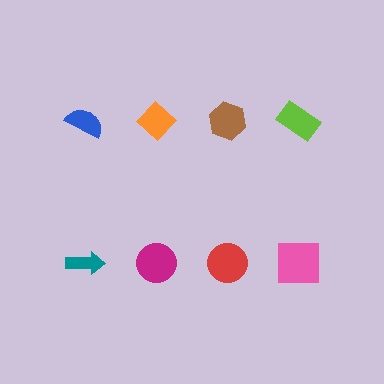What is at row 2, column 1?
A teal arrow.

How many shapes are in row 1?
4 shapes.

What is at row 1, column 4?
A lime rectangle.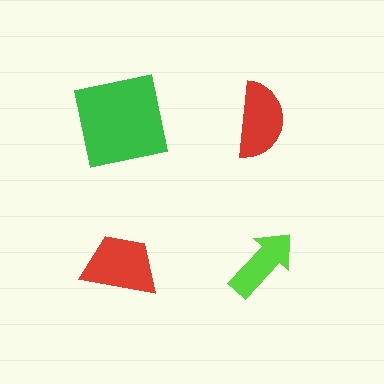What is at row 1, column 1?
A green square.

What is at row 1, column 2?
A red semicircle.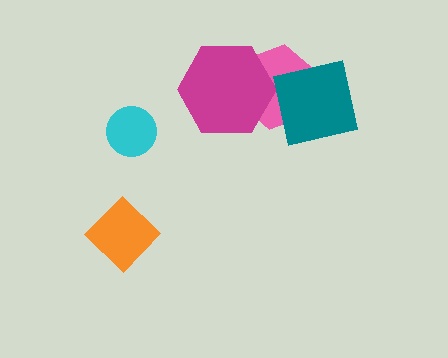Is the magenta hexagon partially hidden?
No, no other shape covers it.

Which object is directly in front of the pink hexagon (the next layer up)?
The magenta hexagon is directly in front of the pink hexagon.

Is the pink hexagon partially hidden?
Yes, it is partially covered by another shape.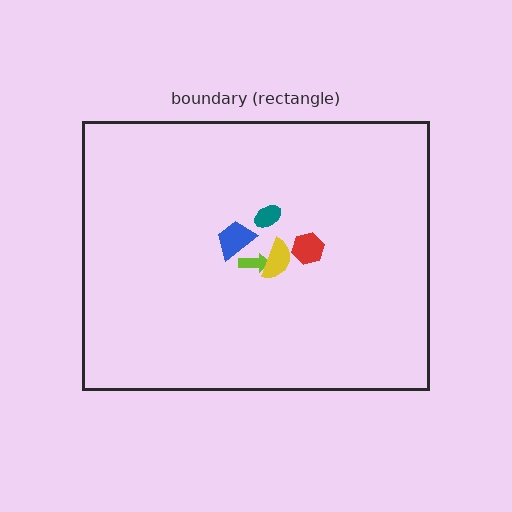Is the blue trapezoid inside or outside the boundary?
Inside.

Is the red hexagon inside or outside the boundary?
Inside.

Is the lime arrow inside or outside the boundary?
Inside.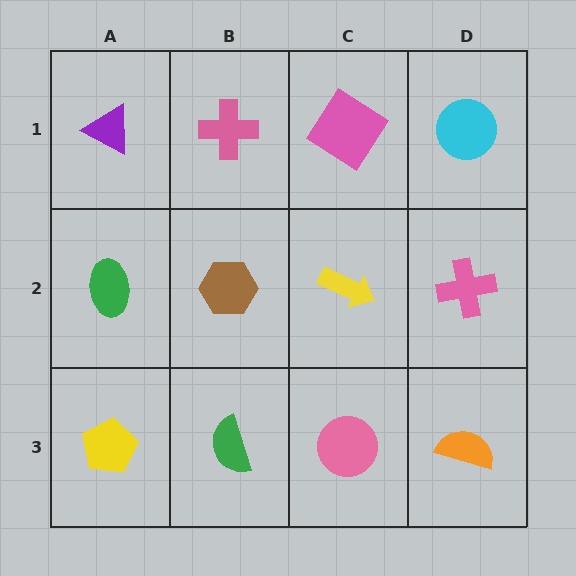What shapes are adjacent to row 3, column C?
A yellow arrow (row 2, column C), a green semicircle (row 3, column B), an orange semicircle (row 3, column D).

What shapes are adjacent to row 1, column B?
A brown hexagon (row 2, column B), a purple triangle (row 1, column A), a pink diamond (row 1, column C).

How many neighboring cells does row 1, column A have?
2.